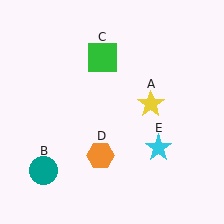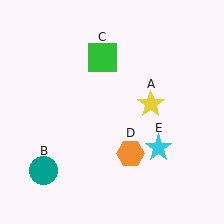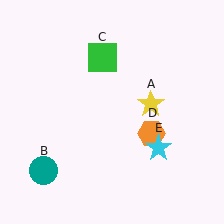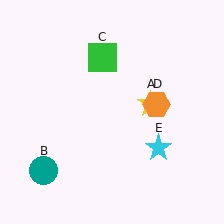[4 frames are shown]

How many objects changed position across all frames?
1 object changed position: orange hexagon (object D).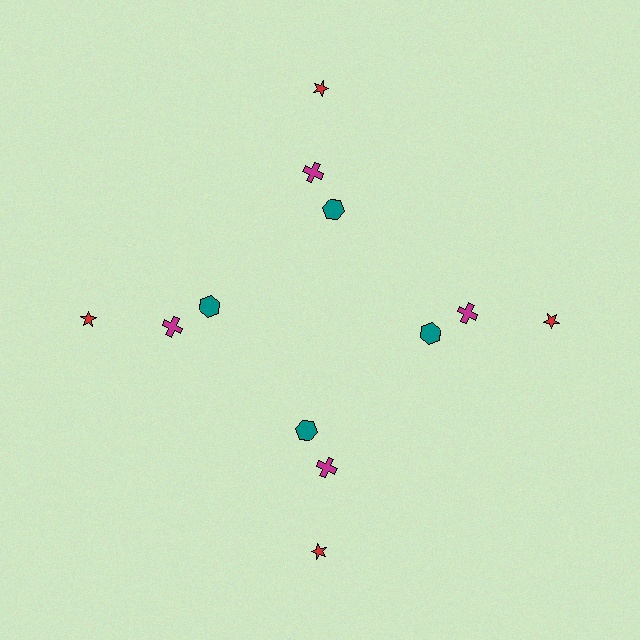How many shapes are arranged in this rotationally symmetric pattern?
There are 12 shapes, arranged in 4 groups of 3.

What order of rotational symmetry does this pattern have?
This pattern has 4-fold rotational symmetry.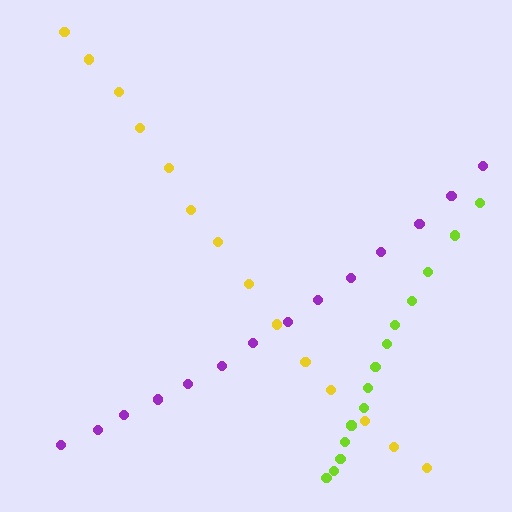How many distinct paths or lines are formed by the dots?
There are 3 distinct paths.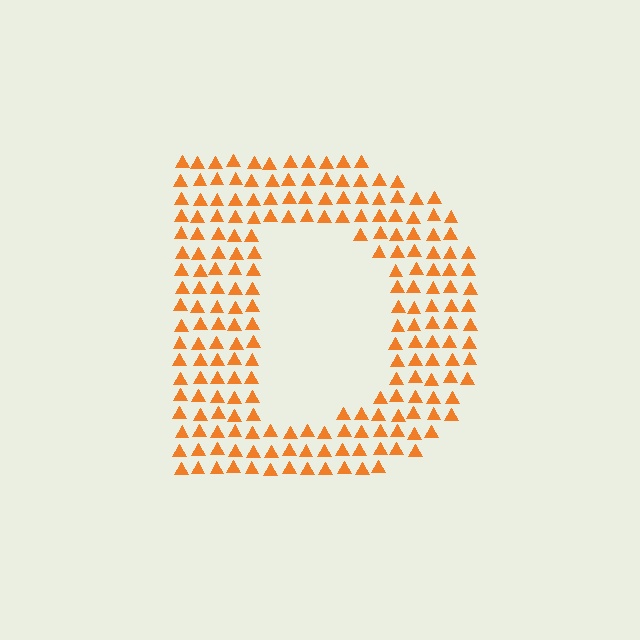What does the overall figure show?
The overall figure shows the letter D.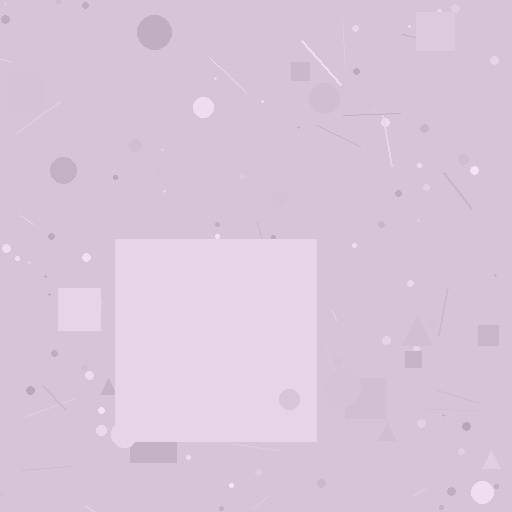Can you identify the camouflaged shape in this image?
The camouflaged shape is a square.